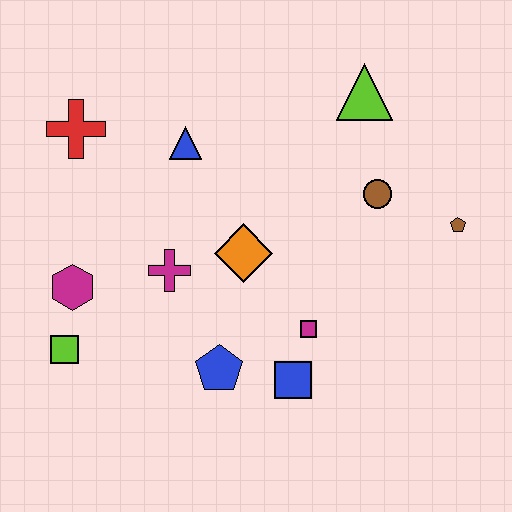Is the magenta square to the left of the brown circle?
Yes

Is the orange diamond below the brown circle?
Yes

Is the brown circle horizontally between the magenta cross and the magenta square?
No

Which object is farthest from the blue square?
The red cross is farthest from the blue square.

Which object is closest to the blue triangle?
The red cross is closest to the blue triangle.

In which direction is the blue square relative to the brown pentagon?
The blue square is to the left of the brown pentagon.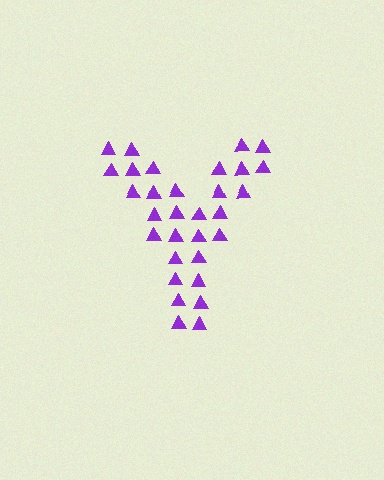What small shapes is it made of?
It is made of small triangles.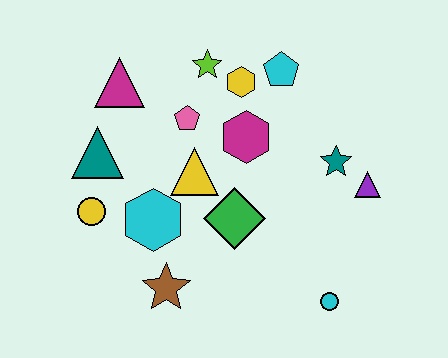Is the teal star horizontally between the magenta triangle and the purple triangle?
Yes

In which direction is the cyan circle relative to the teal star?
The cyan circle is below the teal star.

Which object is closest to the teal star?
The purple triangle is closest to the teal star.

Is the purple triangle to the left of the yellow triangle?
No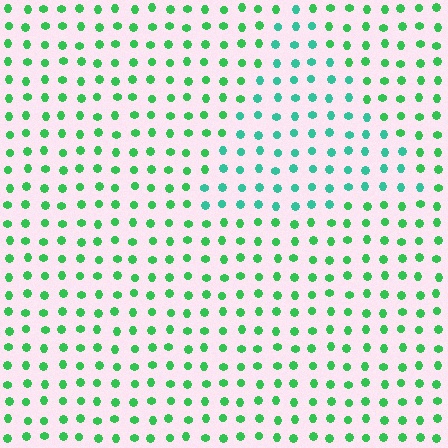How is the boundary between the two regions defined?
The boundary is defined purely by a slight shift in hue (about 32 degrees). Spacing, size, and orientation are identical on both sides.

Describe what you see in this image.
The image is filled with small green elements in a uniform arrangement. A triangle-shaped region is visible where the elements are tinted to a slightly different hue, forming a subtle color boundary.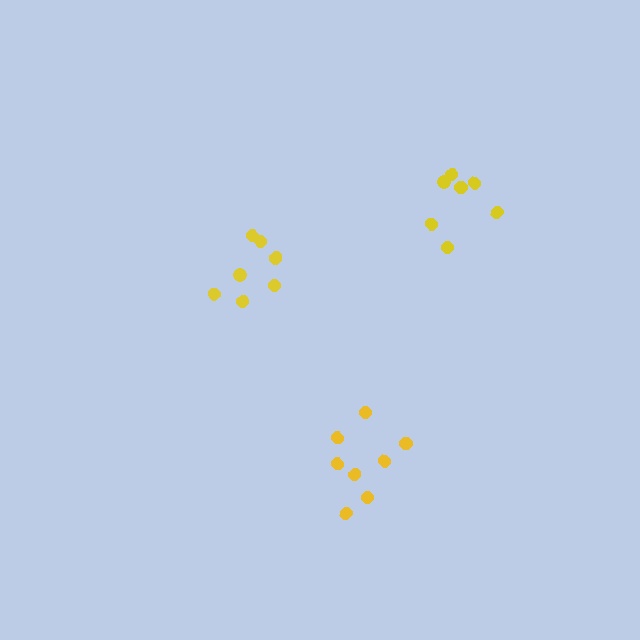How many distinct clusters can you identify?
There are 3 distinct clusters.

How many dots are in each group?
Group 1: 7 dots, Group 2: 7 dots, Group 3: 8 dots (22 total).